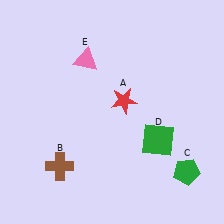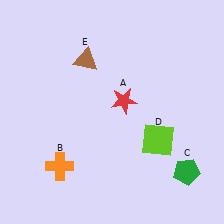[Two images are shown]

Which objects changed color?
B changed from brown to orange. D changed from green to lime. E changed from pink to brown.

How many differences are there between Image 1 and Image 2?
There are 3 differences between the two images.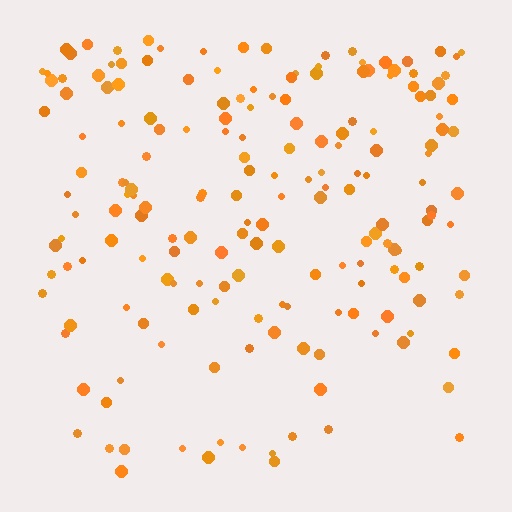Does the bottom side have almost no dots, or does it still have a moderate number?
Still a moderate number, just noticeably fewer than the top.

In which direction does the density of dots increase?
From bottom to top, with the top side densest.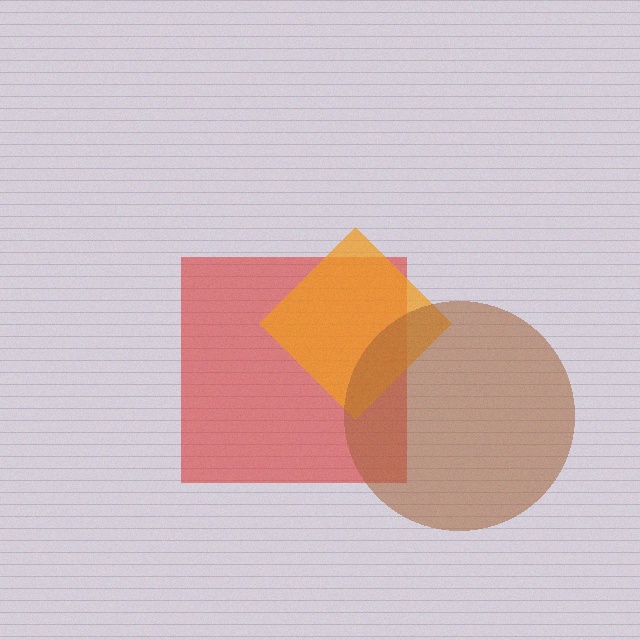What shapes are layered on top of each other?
The layered shapes are: a red square, an orange diamond, a brown circle.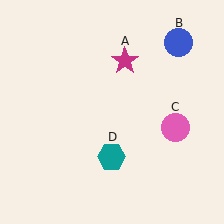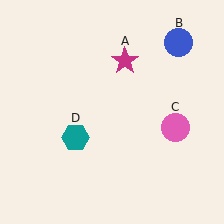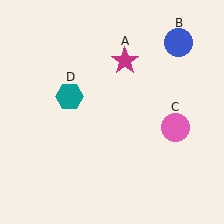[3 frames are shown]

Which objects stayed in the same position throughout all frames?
Magenta star (object A) and blue circle (object B) and pink circle (object C) remained stationary.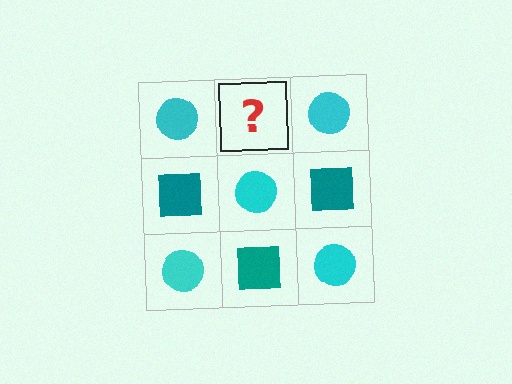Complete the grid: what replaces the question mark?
The question mark should be replaced with a teal square.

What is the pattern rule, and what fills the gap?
The rule is that it alternates cyan circle and teal square in a checkerboard pattern. The gap should be filled with a teal square.